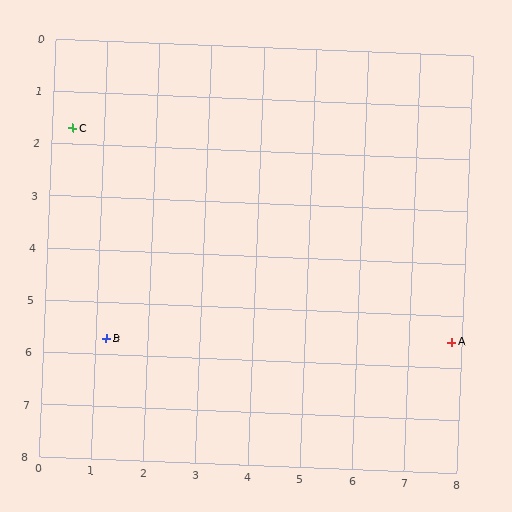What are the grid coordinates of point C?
Point C is at approximately (0.4, 1.7).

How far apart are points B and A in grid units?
Points B and A are about 6.6 grid units apart.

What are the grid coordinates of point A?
Point A is at approximately (7.8, 5.5).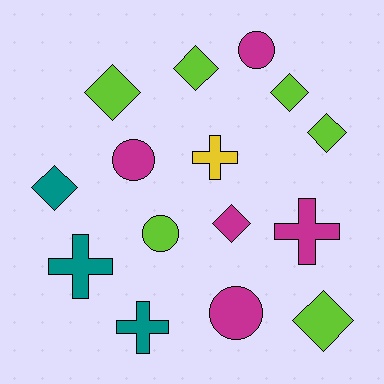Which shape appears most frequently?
Diamond, with 7 objects.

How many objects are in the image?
There are 15 objects.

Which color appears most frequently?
Lime, with 6 objects.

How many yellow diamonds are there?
There are no yellow diamonds.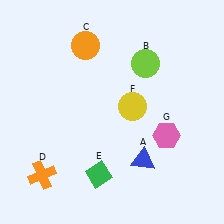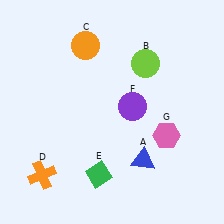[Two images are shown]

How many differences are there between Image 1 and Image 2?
There is 1 difference between the two images.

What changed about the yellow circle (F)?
In Image 1, F is yellow. In Image 2, it changed to purple.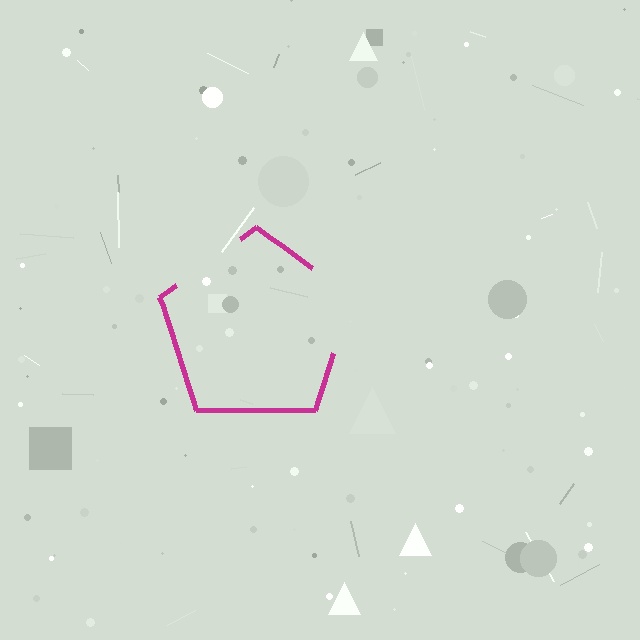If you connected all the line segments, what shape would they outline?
They would outline a pentagon.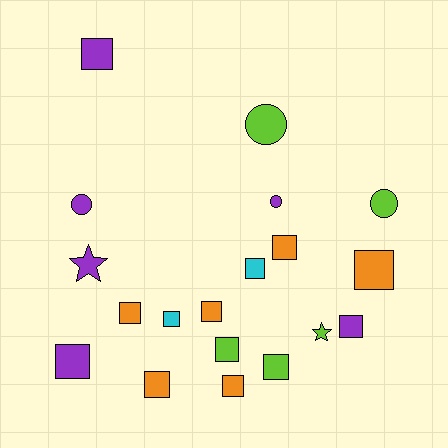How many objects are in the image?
There are 19 objects.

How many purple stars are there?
There is 1 purple star.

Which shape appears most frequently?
Square, with 13 objects.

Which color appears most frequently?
Orange, with 6 objects.